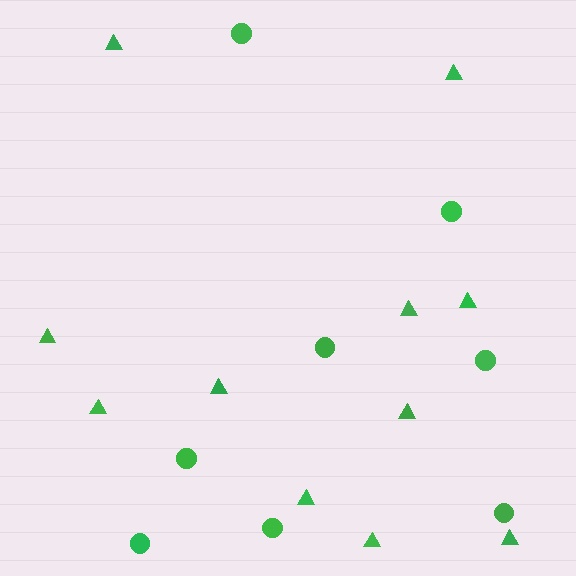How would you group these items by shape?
There are 2 groups: one group of circles (8) and one group of triangles (11).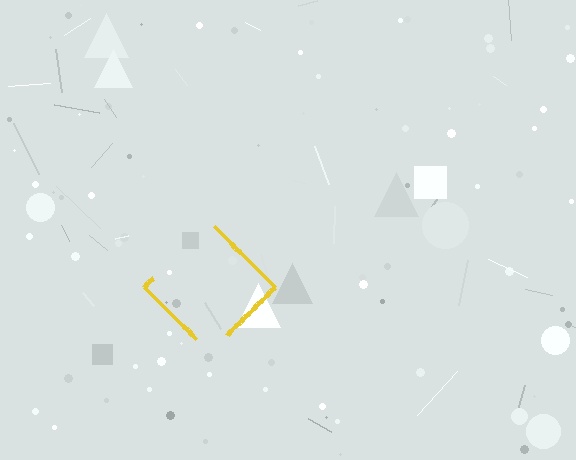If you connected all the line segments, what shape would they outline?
They would outline a diamond.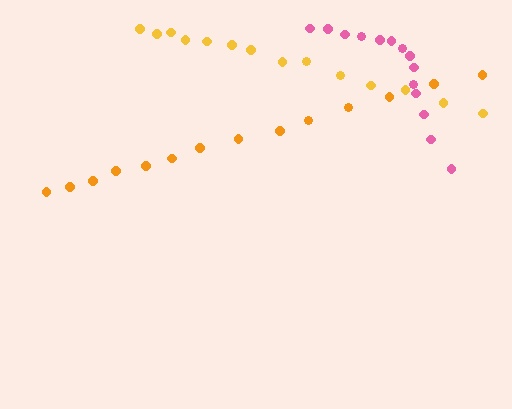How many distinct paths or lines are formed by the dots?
There are 3 distinct paths.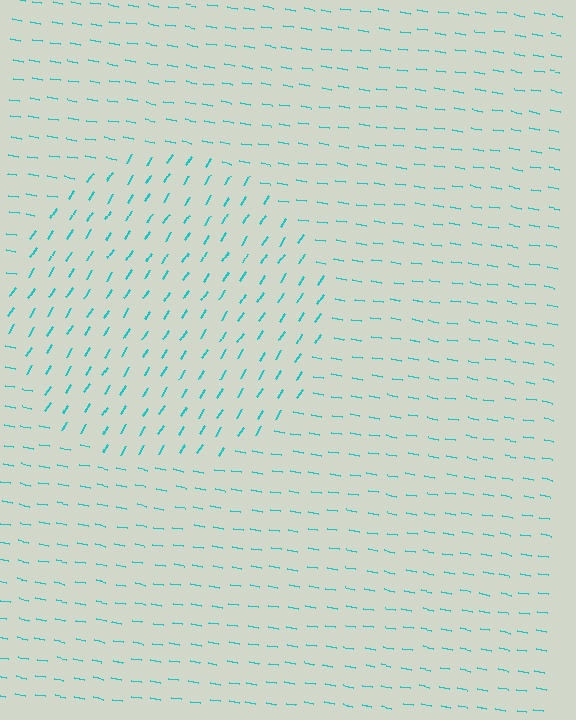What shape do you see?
I see a circle.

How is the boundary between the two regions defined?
The boundary is defined purely by a change in line orientation (approximately 67 degrees difference). All lines are the same color and thickness.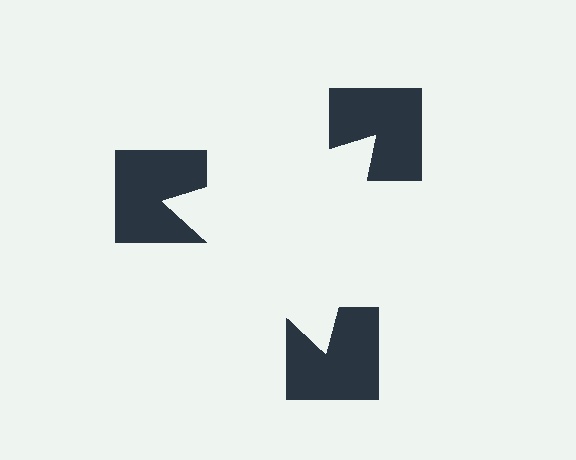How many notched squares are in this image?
There are 3 — one at each vertex of the illusory triangle.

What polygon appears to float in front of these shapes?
An illusory triangle — its edges are inferred from the aligned wedge cuts in the notched squares, not physically drawn.